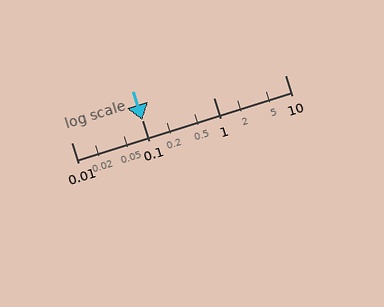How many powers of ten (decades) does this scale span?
The scale spans 3 decades, from 0.01 to 10.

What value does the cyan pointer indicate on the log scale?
The pointer indicates approximately 0.1.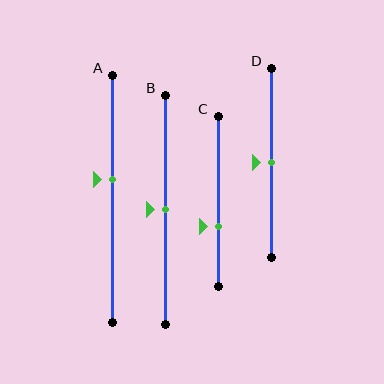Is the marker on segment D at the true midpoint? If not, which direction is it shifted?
Yes, the marker on segment D is at the true midpoint.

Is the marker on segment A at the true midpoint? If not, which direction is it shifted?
No, the marker on segment A is shifted upward by about 8% of the segment length.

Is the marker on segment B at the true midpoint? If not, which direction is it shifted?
Yes, the marker on segment B is at the true midpoint.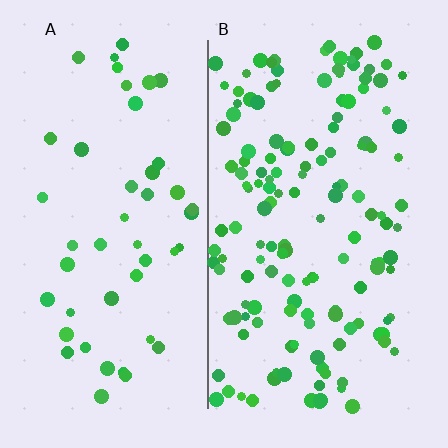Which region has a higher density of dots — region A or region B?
B (the right).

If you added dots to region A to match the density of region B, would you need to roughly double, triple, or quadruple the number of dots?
Approximately triple.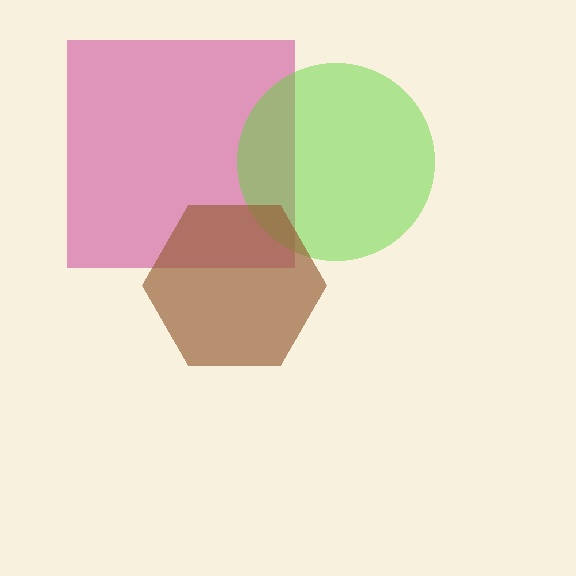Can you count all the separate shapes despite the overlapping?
Yes, there are 3 separate shapes.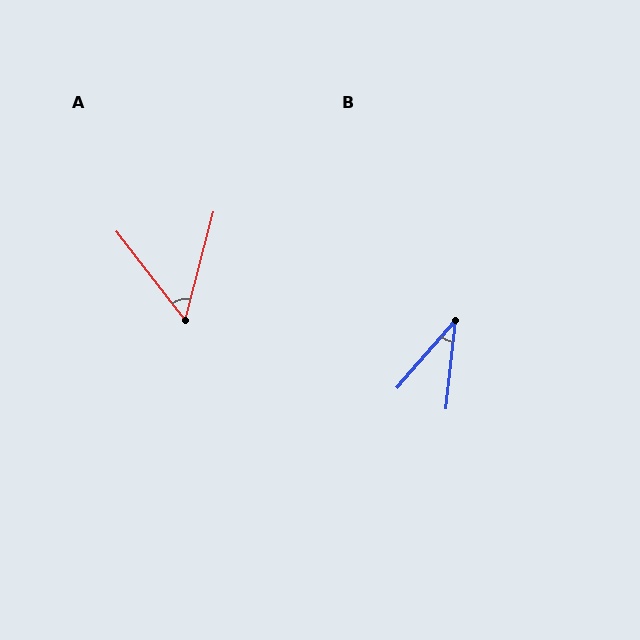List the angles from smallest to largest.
B (34°), A (53°).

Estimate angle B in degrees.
Approximately 34 degrees.